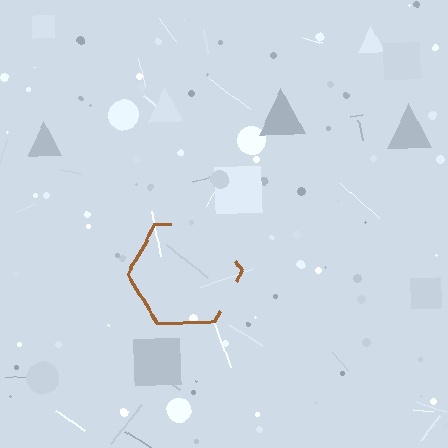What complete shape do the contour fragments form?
The contour fragments form a hexagon.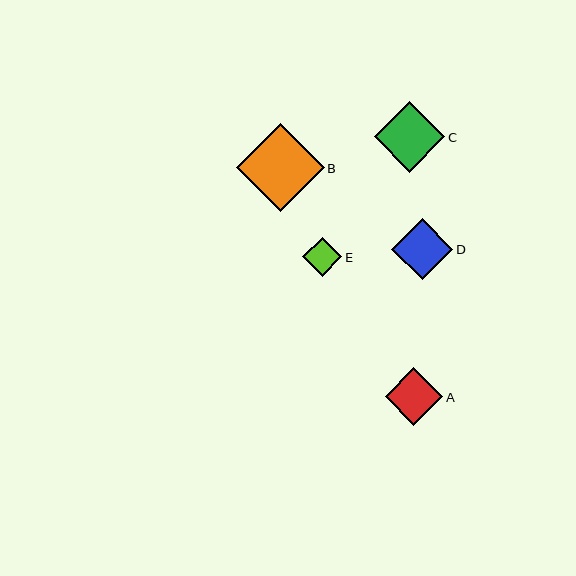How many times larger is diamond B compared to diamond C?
Diamond B is approximately 1.2 times the size of diamond C.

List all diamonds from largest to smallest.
From largest to smallest: B, C, D, A, E.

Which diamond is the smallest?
Diamond E is the smallest with a size of approximately 39 pixels.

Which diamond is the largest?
Diamond B is the largest with a size of approximately 88 pixels.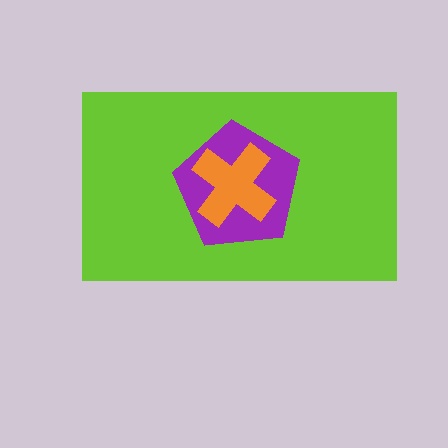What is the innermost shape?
The orange cross.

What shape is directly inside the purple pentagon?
The orange cross.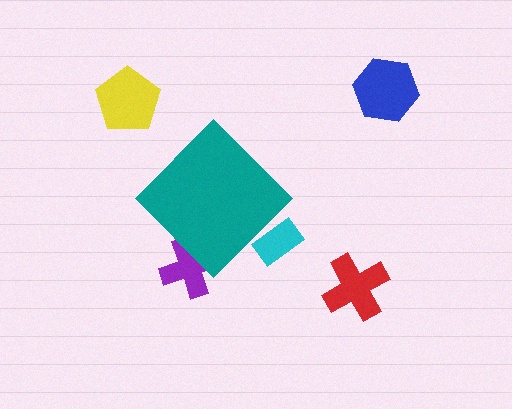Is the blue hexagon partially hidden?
No, the blue hexagon is fully visible.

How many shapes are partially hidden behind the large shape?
2 shapes are partially hidden.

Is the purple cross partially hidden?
Yes, the purple cross is partially hidden behind the teal diamond.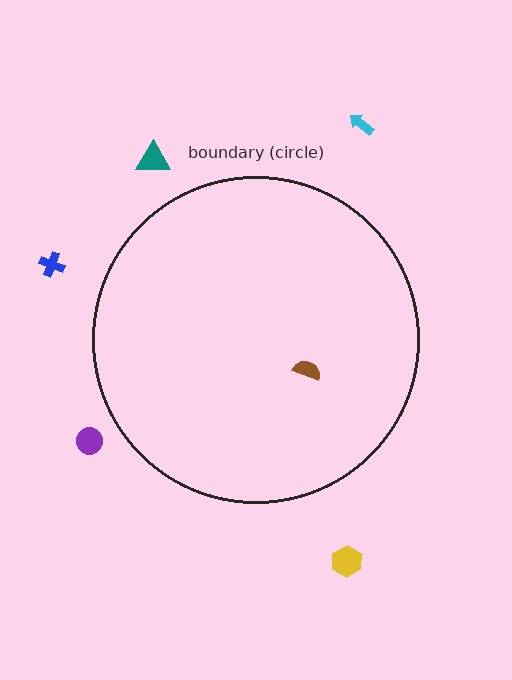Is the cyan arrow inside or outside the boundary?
Outside.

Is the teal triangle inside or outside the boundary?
Outside.